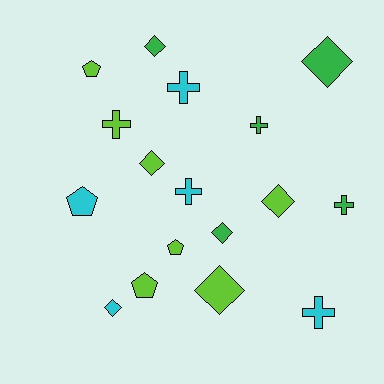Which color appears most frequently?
Lime, with 7 objects.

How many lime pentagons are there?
There are 3 lime pentagons.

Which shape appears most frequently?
Diamond, with 7 objects.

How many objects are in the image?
There are 17 objects.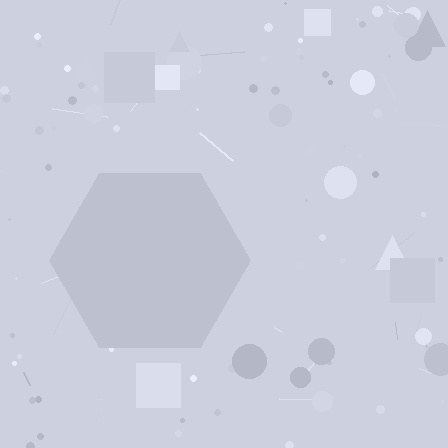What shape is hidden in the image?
A hexagon is hidden in the image.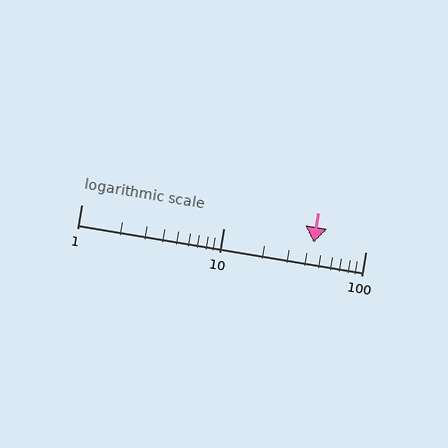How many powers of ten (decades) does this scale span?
The scale spans 2 decades, from 1 to 100.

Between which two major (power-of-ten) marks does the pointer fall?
The pointer is between 10 and 100.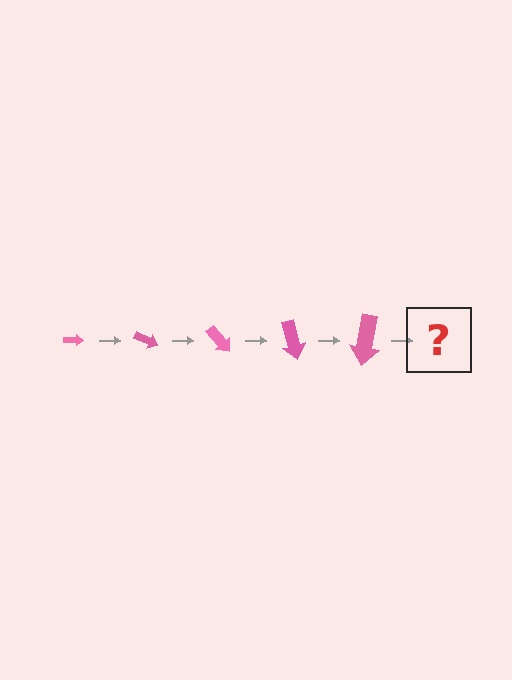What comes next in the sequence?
The next element should be an arrow, larger than the previous one and rotated 125 degrees from the start.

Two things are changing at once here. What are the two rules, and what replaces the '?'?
The two rules are that the arrow grows larger each step and it rotates 25 degrees each step. The '?' should be an arrow, larger than the previous one and rotated 125 degrees from the start.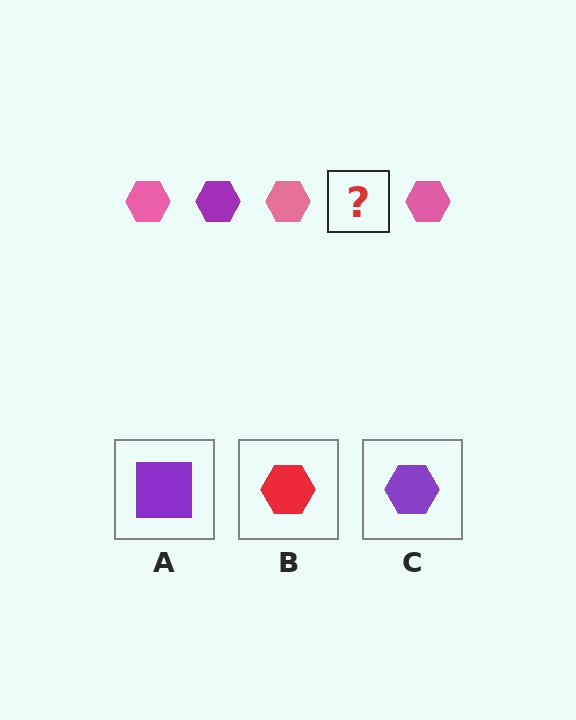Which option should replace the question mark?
Option C.